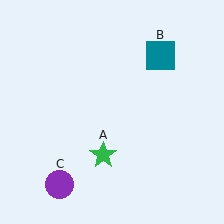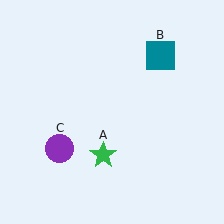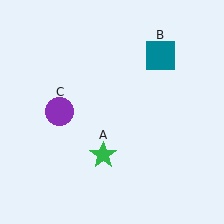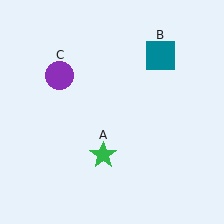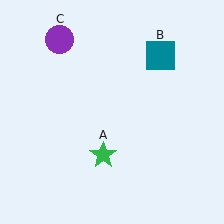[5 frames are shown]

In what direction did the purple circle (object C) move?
The purple circle (object C) moved up.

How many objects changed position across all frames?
1 object changed position: purple circle (object C).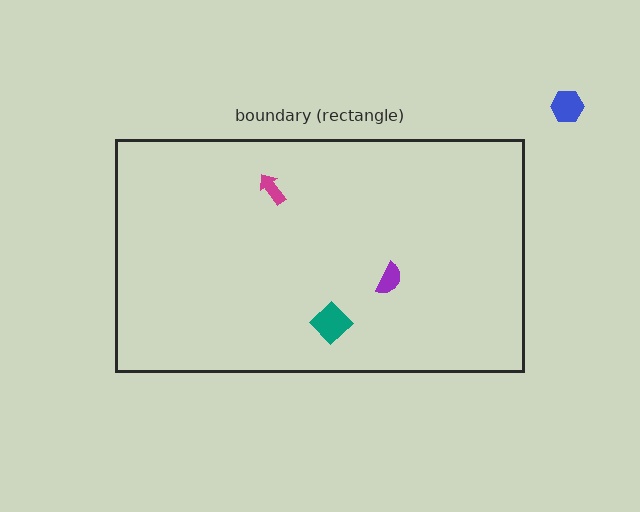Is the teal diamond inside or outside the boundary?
Inside.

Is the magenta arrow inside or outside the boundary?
Inside.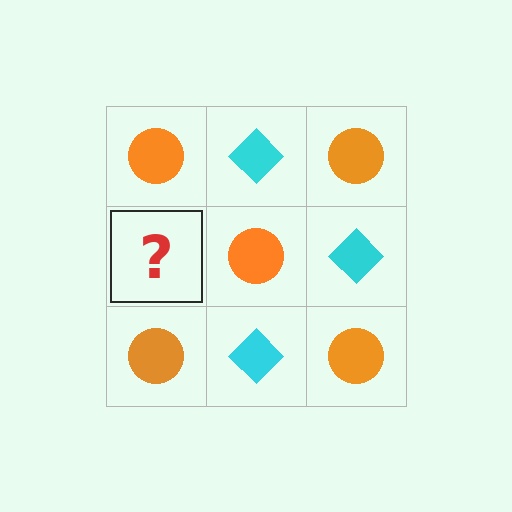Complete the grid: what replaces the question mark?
The question mark should be replaced with a cyan diamond.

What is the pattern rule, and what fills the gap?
The rule is that it alternates orange circle and cyan diamond in a checkerboard pattern. The gap should be filled with a cyan diamond.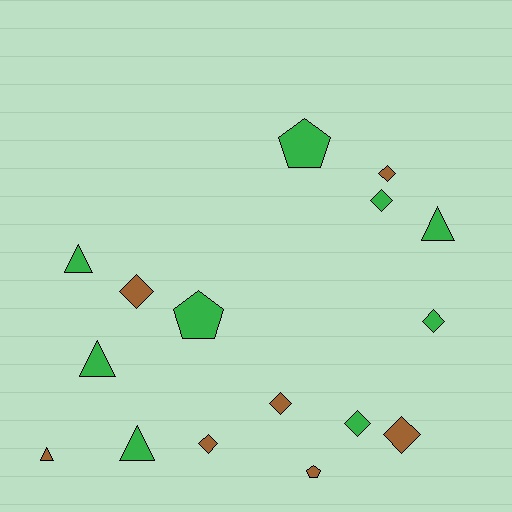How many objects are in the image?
There are 16 objects.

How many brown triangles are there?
There is 1 brown triangle.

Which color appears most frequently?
Green, with 9 objects.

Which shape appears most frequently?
Diamond, with 8 objects.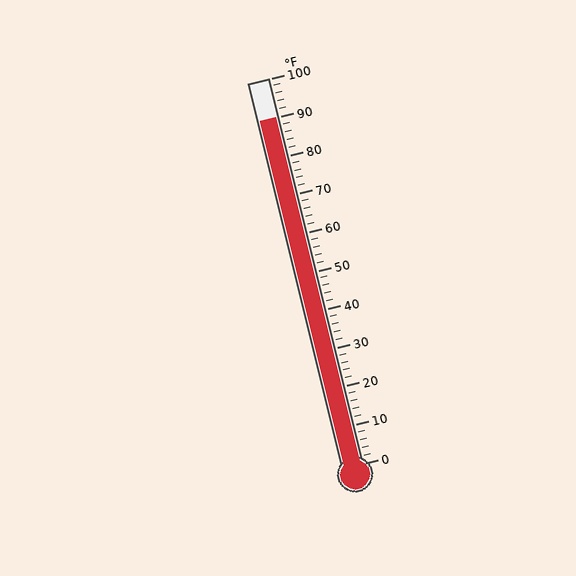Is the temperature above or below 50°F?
The temperature is above 50°F.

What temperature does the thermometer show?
The thermometer shows approximately 90°F.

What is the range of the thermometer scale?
The thermometer scale ranges from 0°F to 100°F.